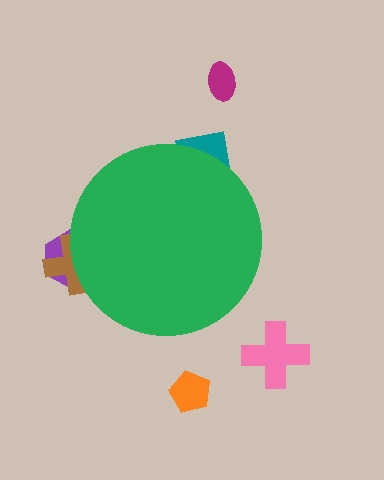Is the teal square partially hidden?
Yes, the teal square is partially hidden behind the green circle.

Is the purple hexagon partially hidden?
Yes, the purple hexagon is partially hidden behind the green circle.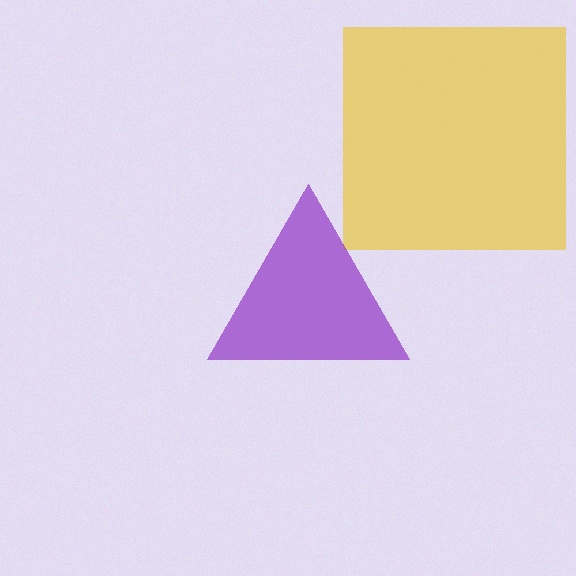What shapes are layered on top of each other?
The layered shapes are: a yellow square, a purple triangle.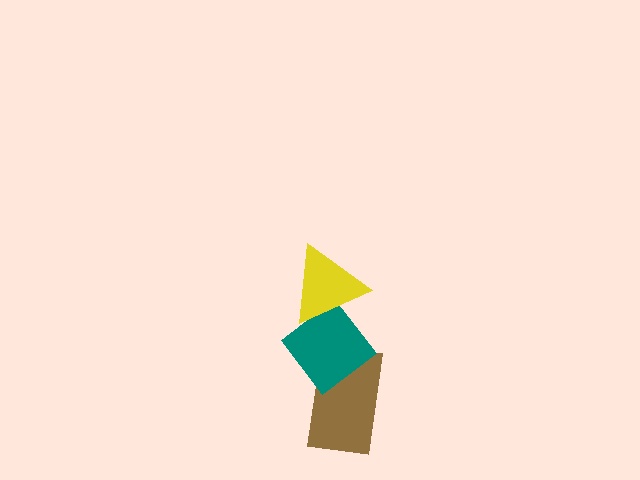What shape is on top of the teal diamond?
The yellow triangle is on top of the teal diamond.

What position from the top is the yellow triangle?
The yellow triangle is 1st from the top.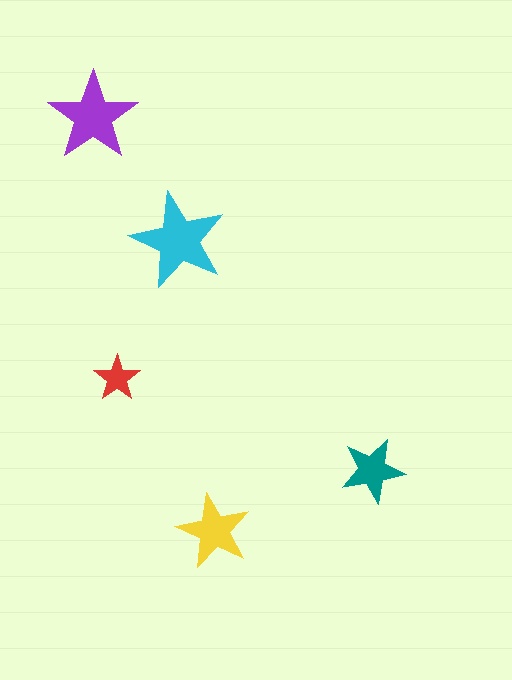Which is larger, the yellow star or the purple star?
The purple one.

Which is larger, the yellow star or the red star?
The yellow one.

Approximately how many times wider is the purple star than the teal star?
About 1.5 times wider.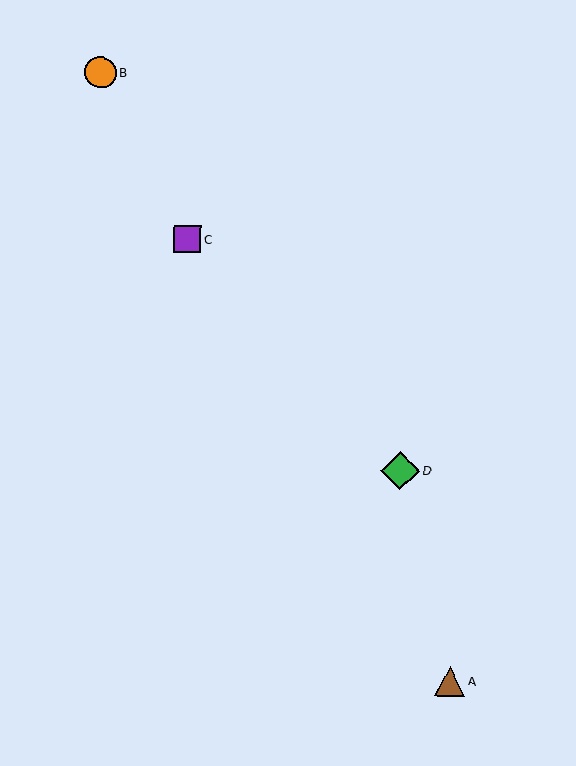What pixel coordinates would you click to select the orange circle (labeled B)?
Click at (101, 72) to select the orange circle B.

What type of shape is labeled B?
Shape B is an orange circle.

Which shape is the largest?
The green diamond (labeled D) is the largest.